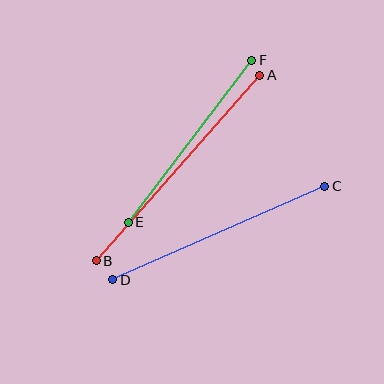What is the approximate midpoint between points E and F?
The midpoint is at approximately (190, 141) pixels.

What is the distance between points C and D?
The distance is approximately 232 pixels.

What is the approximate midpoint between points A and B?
The midpoint is at approximately (178, 168) pixels.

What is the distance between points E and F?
The distance is approximately 204 pixels.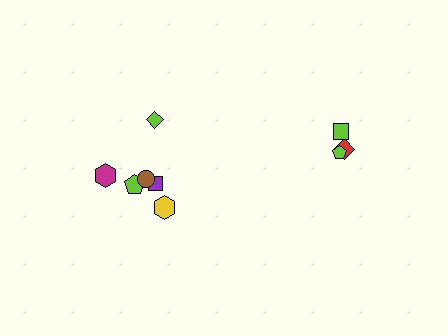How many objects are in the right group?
There are 3 objects.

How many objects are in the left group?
There are 6 objects.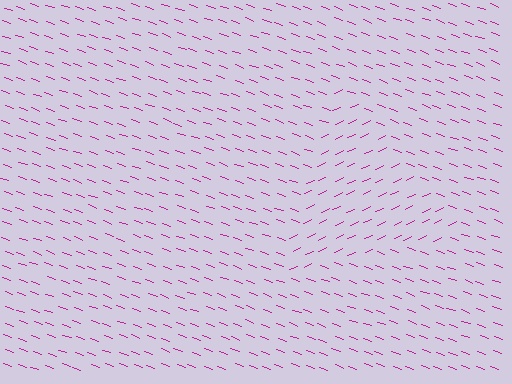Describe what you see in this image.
The image is filled with small magenta line segments. A triangle region in the image has lines oriented differently from the surrounding lines, creating a visible texture boundary.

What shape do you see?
I see a triangle.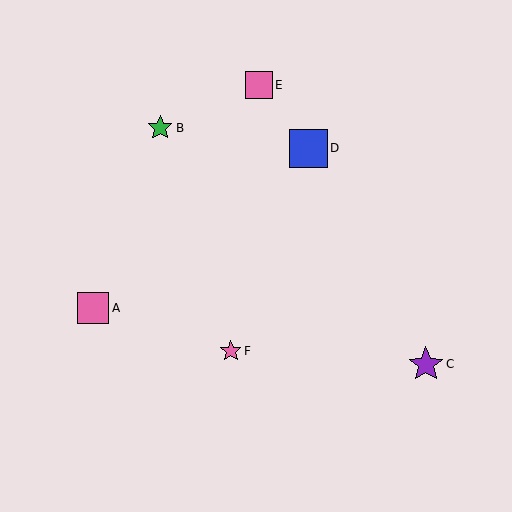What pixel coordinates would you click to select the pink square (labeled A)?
Click at (93, 308) to select the pink square A.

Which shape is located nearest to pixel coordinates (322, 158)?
The blue square (labeled D) at (309, 148) is nearest to that location.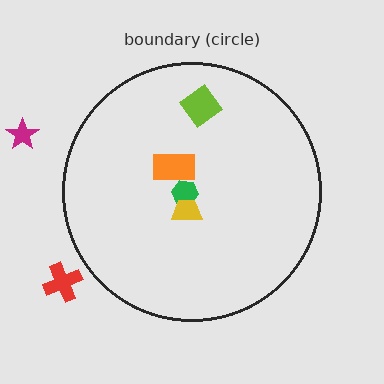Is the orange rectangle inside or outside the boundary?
Inside.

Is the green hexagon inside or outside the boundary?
Inside.